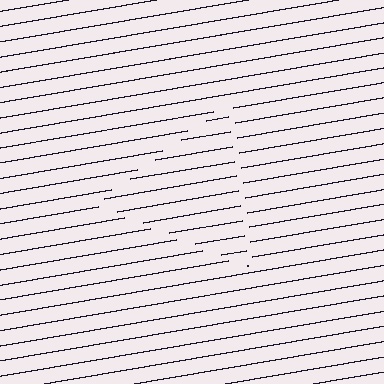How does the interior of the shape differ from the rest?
The interior of the shape contains the same grating, shifted by half a period — the contour is defined by the phase discontinuity where line-ends from the inner and outer gratings abut.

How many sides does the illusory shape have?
3 sides — the line-ends trace a triangle.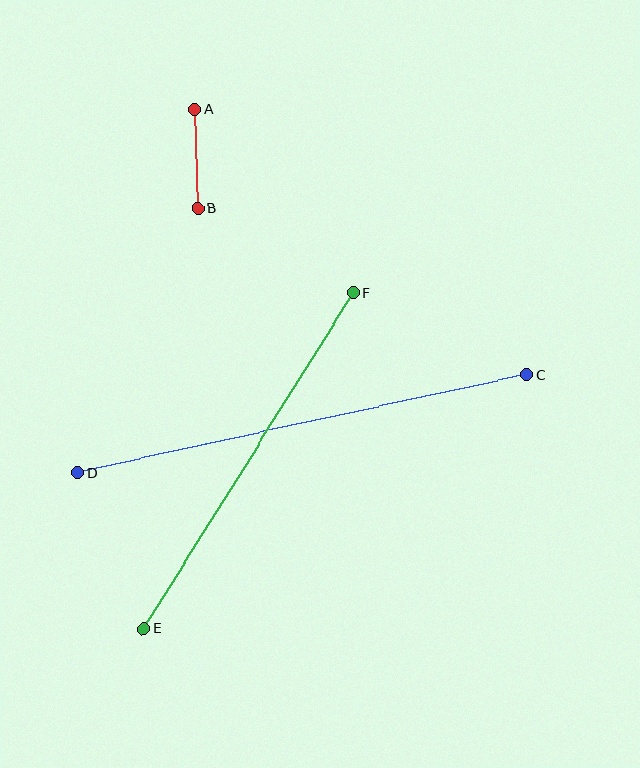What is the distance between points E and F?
The distance is approximately 396 pixels.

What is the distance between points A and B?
The distance is approximately 99 pixels.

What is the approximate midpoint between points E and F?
The midpoint is at approximately (249, 460) pixels.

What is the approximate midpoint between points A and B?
The midpoint is at approximately (196, 159) pixels.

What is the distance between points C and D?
The distance is approximately 460 pixels.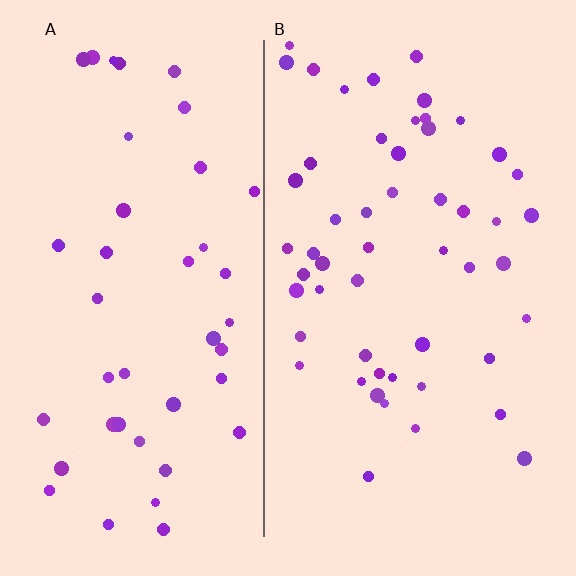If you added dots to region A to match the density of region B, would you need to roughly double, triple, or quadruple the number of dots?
Approximately double.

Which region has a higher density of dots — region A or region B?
B (the right).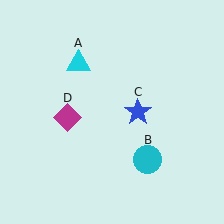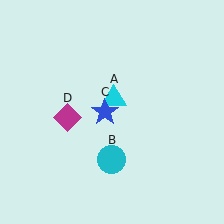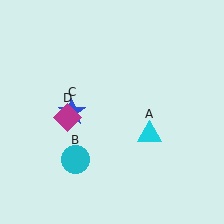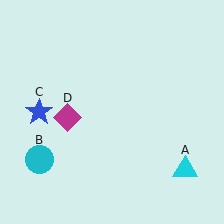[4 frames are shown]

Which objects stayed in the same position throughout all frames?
Magenta diamond (object D) remained stationary.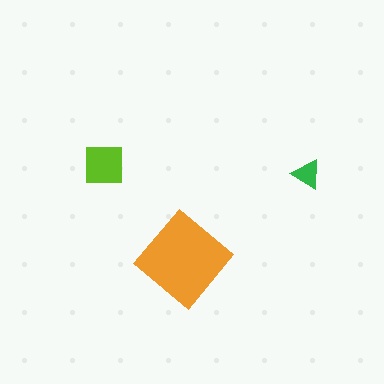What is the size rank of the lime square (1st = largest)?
2nd.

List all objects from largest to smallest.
The orange diamond, the lime square, the green triangle.